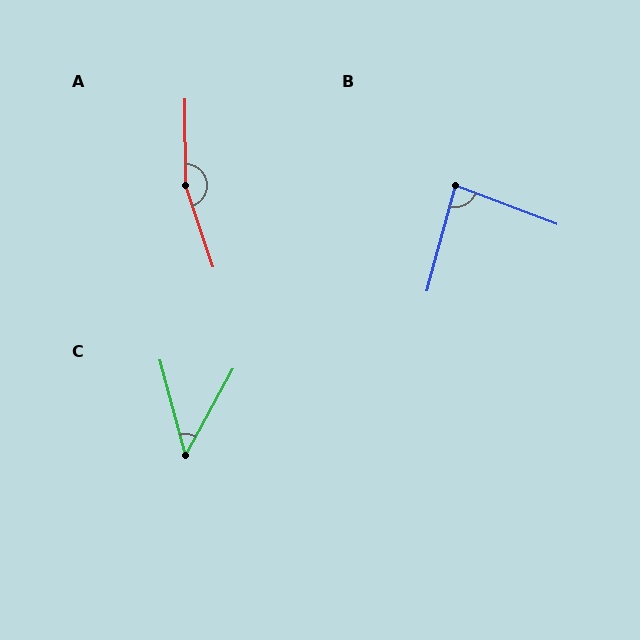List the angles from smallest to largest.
C (44°), B (85°), A (162°).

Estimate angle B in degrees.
Approximately 85 degrees.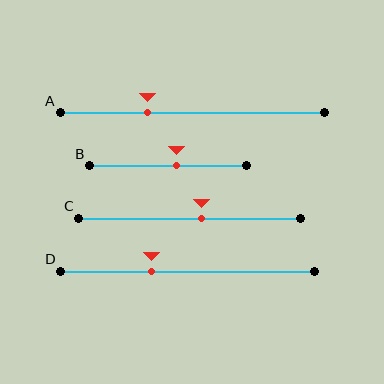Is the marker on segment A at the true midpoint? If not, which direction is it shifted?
No, the marker on segment A is shifted to the left by about 17% of the segment length.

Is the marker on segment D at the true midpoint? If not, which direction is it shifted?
No, the marker on segment D is shifted to the left by about 14% of the segment length.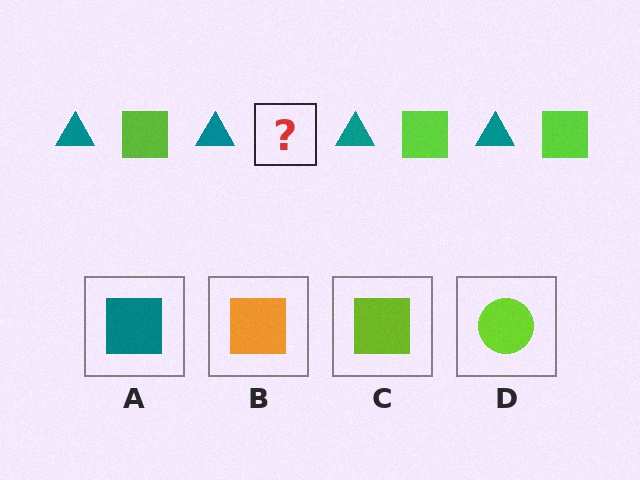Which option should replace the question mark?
Option C.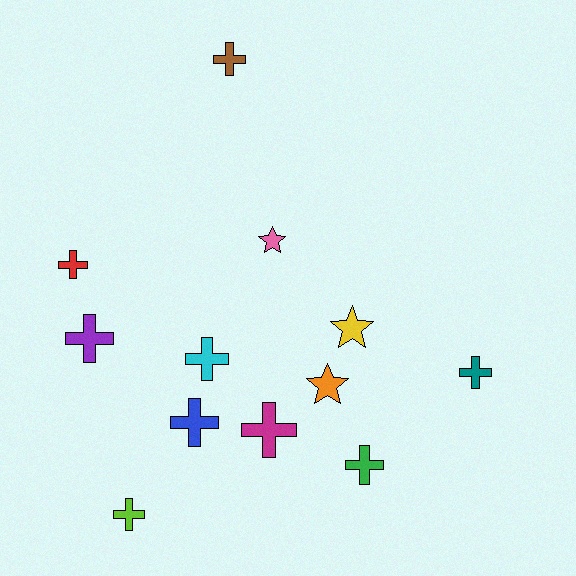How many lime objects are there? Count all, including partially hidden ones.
There is 1 lime object.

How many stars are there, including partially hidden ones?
There are 3 stars.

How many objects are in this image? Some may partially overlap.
There are 12 objects.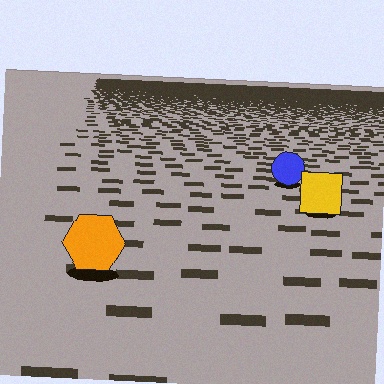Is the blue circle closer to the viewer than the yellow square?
No. The yellow square is closer — you can tell from the texture gradient: the ground texture is coarser near it.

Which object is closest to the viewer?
The orange hexagon is closest. The texture marks near it are larger and more spread out.